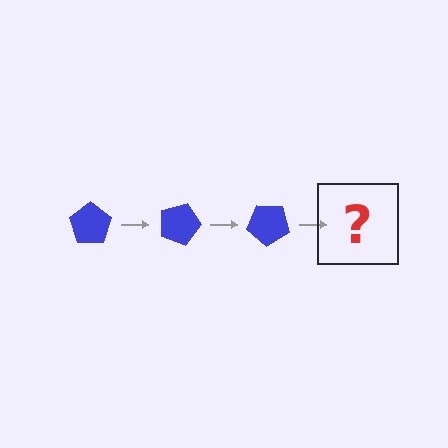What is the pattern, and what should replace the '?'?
The pattern is that the pentagon rotates 20 degrees each step. The '?' should be a blue pentagon rotated 60 degrees.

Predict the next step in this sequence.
The next step is a blue pentagon rotated 60 degrees.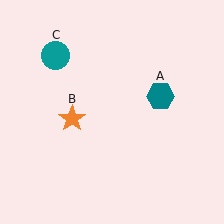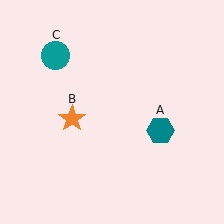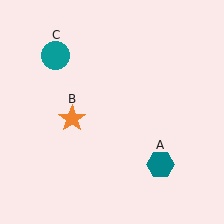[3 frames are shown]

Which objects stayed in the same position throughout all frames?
Orange star (object B) and teal circle (object C) remained stationary.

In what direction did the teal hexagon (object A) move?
The teal hexagon (object A) moved down.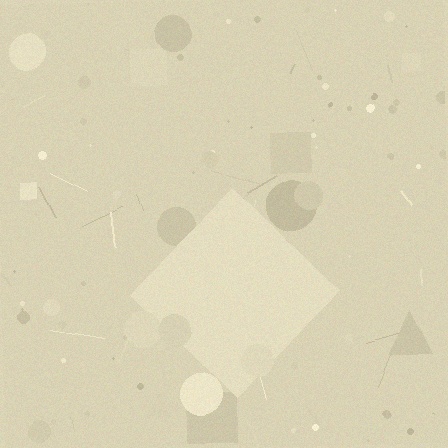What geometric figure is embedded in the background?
A diamond is embedded in the background.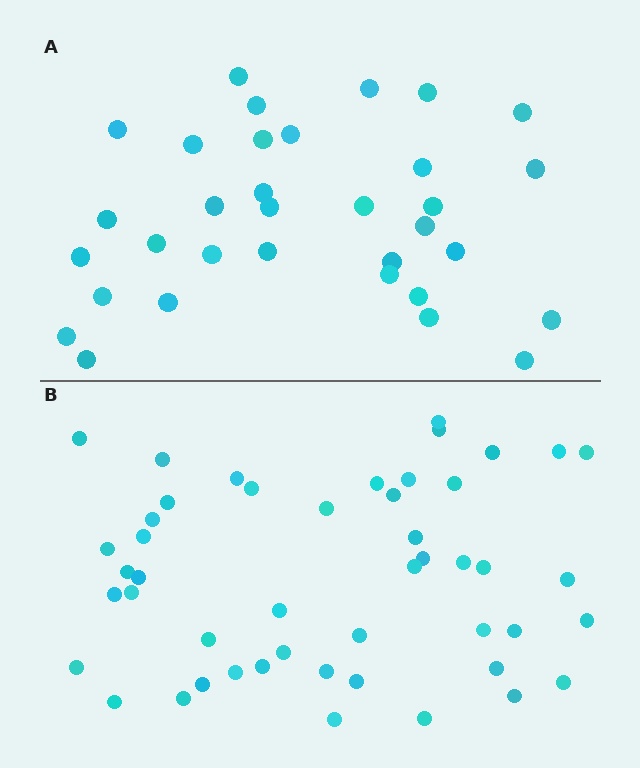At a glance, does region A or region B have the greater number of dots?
Region B (the bottom region) has more dots.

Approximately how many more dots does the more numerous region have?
Region B has approximately 15 more dots than region A.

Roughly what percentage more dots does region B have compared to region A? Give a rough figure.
About 45% more.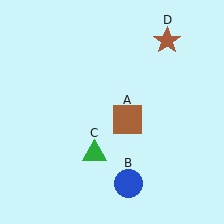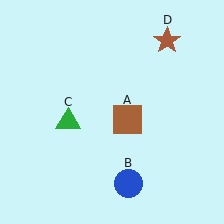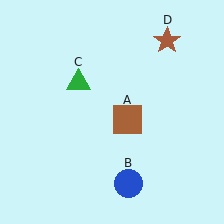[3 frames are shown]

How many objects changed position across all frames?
1 object changed position: green triangle (object C).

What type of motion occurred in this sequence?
The green triangle (object C) rotated clockwise around the center of the scene.